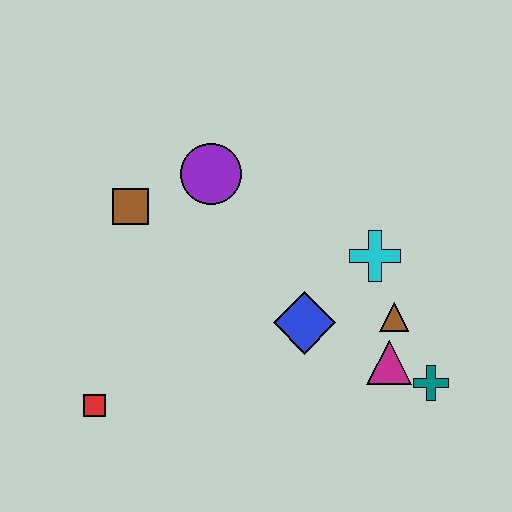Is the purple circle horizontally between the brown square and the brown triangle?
Yes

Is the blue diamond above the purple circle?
No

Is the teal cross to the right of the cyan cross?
Yes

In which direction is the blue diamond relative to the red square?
The blue diamond is to the right of the red square.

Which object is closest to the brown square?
The purple circle is closest to the brown square.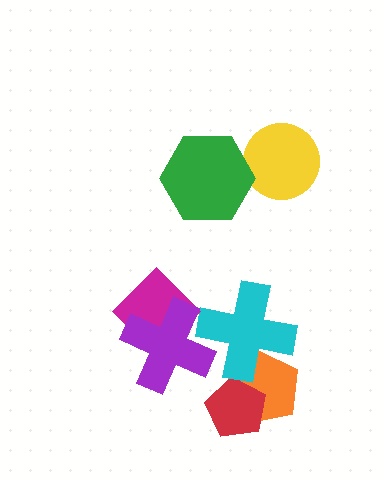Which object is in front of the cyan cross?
The purple cross is in front of the cyan cross.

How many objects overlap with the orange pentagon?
2 objects overlap with the orange pentagon.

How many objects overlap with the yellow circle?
1 object overlaps with the yellow circle.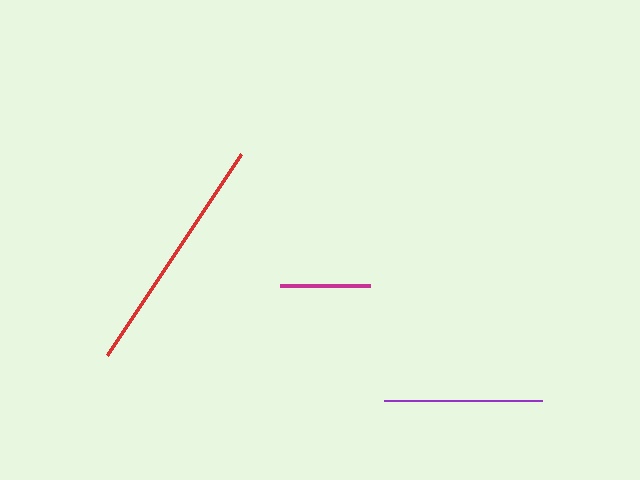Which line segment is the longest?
The red line is the longest at approximately 241 pixels.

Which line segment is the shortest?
The magenta line is the shortest at approximately 90 pixels.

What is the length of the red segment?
The red segment is approximately 241 pixels long.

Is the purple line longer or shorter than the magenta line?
The purple line is longer than the magenta line.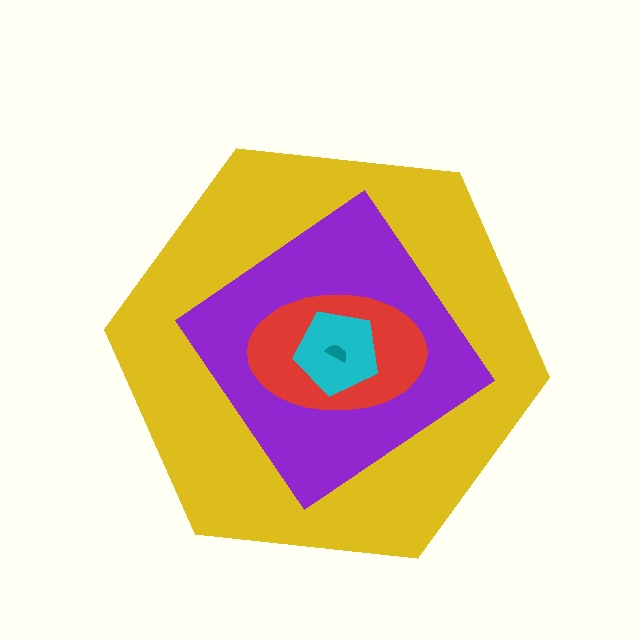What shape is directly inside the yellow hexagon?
The purple diamond.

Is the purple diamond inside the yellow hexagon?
Yes.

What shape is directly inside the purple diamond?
The red ellipse.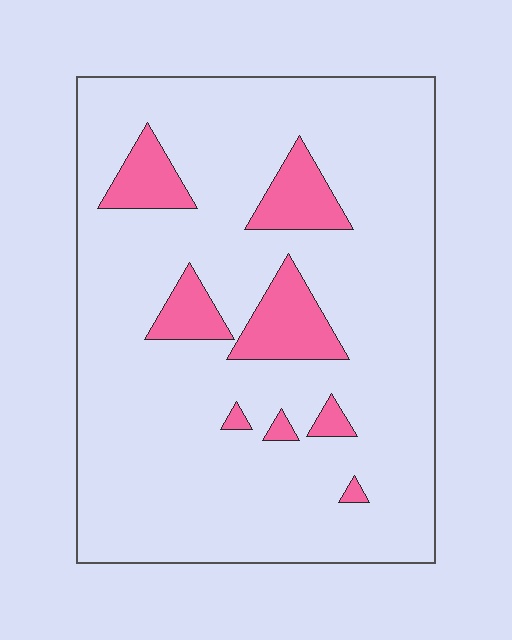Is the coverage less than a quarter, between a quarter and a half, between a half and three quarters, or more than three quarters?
Less than a quarter.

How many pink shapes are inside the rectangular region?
8.